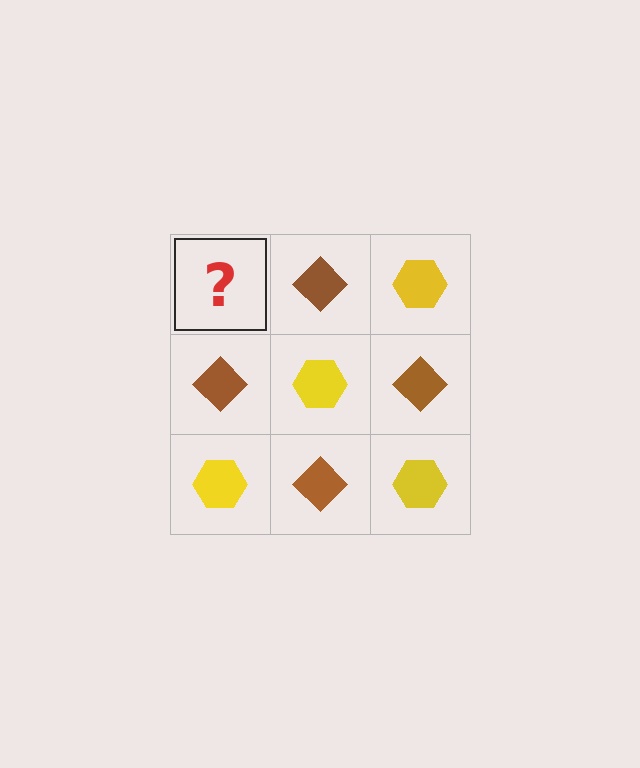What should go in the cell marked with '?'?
The missing cell should contain a yellow hexagon.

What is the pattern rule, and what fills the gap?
The rule is that it alternates yellow hexagon and brown diamond in a checkerboard pattern. The gap should be filled with a yellow hexagon.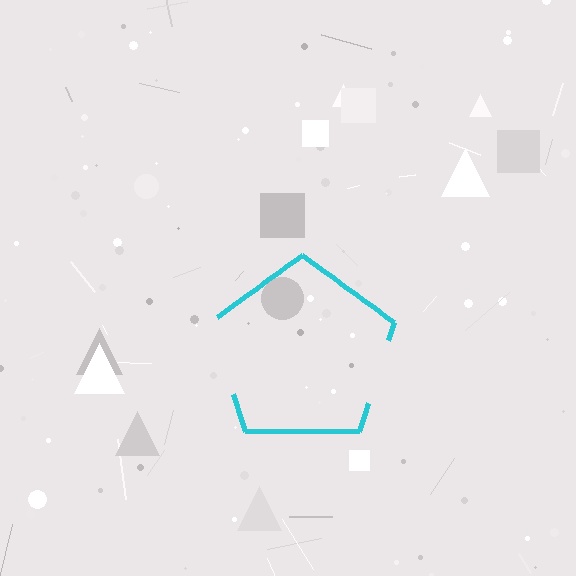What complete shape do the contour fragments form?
The contour fragments form a pentagon.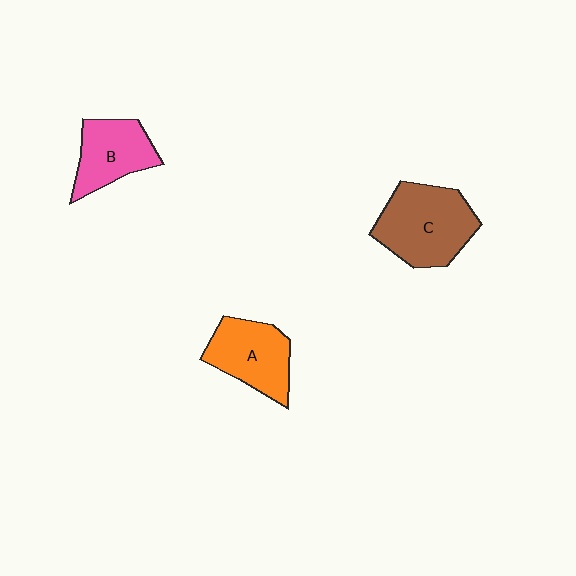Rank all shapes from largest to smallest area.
From largest to smallest: C (brown), A (orange), B (pink).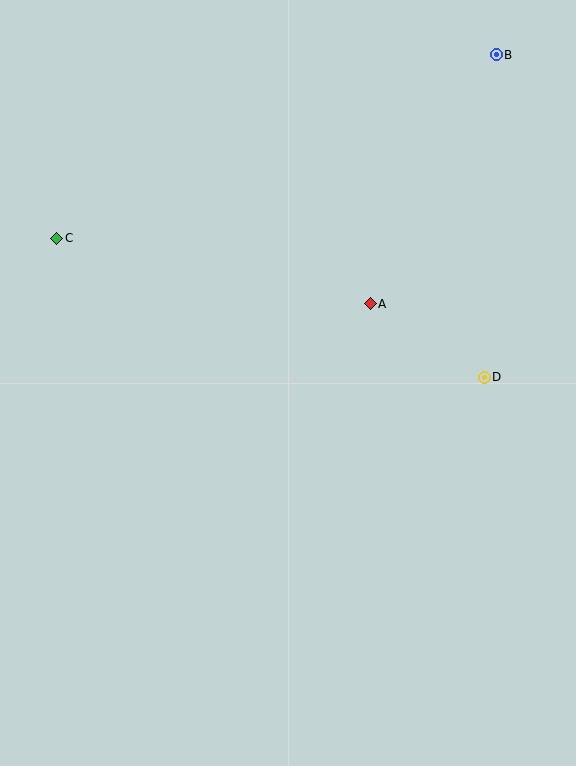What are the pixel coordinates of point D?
Point D is at (484, 377).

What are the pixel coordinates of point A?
Point A is at (370, 304).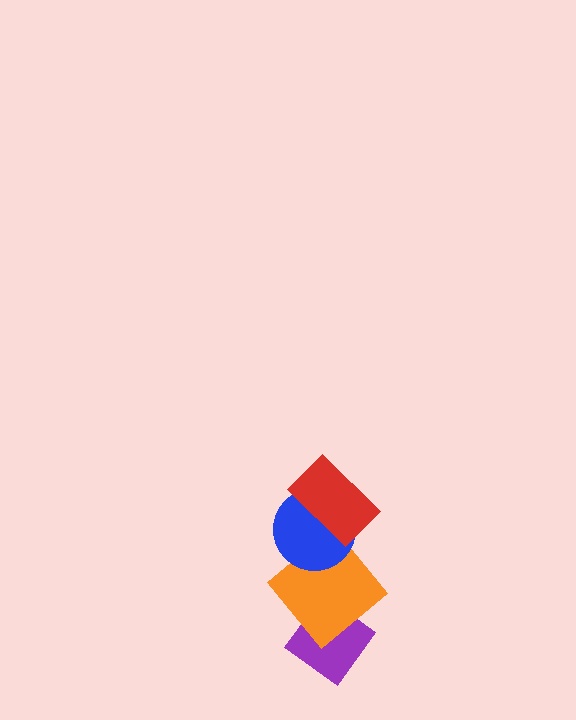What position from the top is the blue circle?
The blue circle is 2nd from the top.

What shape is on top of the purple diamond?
The orange diamond is on top of the purple diamond.